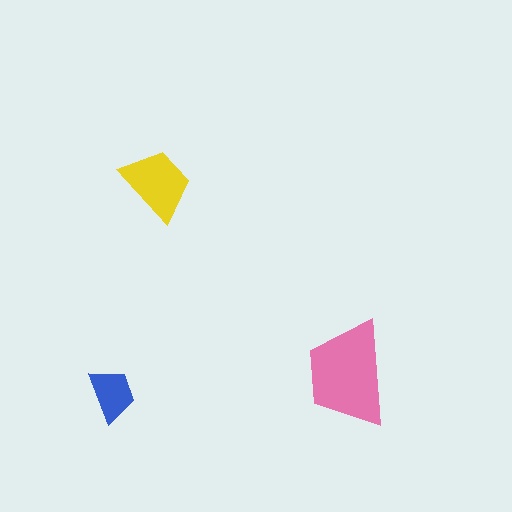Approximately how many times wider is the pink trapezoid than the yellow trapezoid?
About 1.5 times wider.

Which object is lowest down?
The blue trapezoid is bottommost.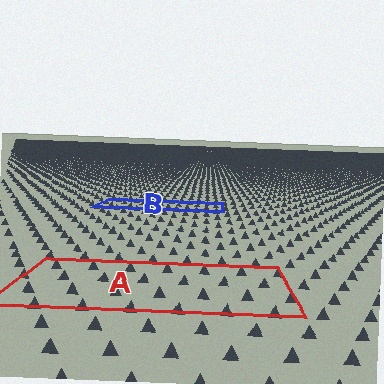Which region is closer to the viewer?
Region A is closer. The texture elements there are larger and more spread out.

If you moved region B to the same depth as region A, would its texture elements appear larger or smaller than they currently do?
They would appear larger. At a closer depth, the same texture elements are projected at a bigger on-screen size.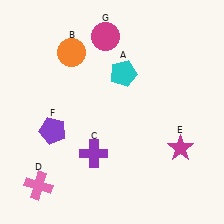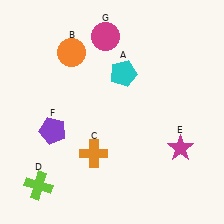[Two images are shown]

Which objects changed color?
C changed from purple to orange. D changed from pink to lime.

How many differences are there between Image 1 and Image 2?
There are 2 differences between the two images.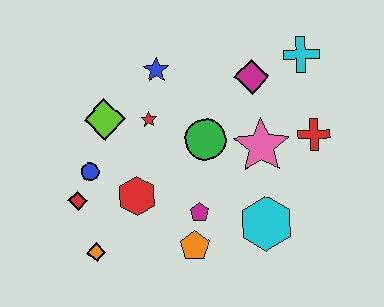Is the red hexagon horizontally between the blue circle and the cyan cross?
Yes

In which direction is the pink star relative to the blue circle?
The pink star is to the right of the blue circle.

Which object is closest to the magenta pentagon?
The orange pentagon is closest to the magenta pentagon.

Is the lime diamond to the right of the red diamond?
Yes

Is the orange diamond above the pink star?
No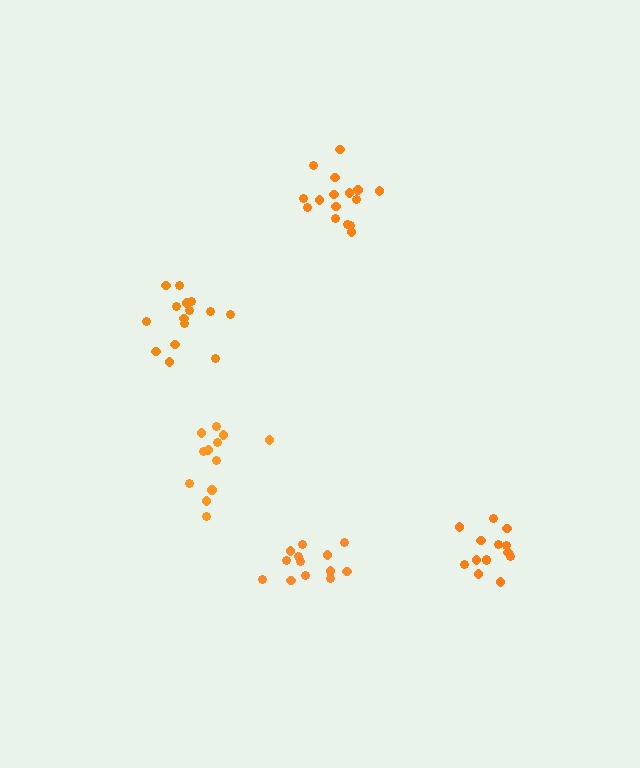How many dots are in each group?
Group 1: 14 dots, Group 2: 16 dots, Group 3: 12 dots, Group 4: 14 dots, Group 5: 16 dots (72 total).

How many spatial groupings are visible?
There are 5 spatial groupings.